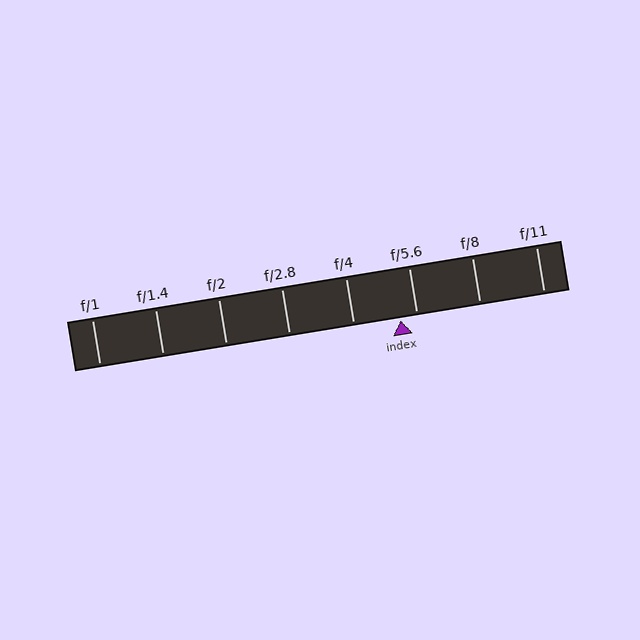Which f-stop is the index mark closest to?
The index mark is closest to f/5.6.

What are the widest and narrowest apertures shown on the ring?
The widest aperture shown is f/1 and the narrowest is f/11.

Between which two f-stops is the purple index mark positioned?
The index mark is between f/4 and f/5.6.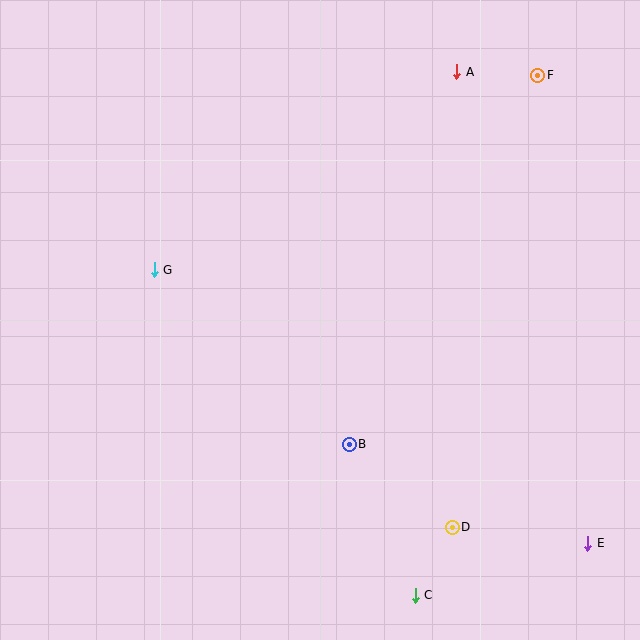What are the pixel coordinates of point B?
Point B is at (349, 444).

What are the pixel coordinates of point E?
Point E is at (588, 543).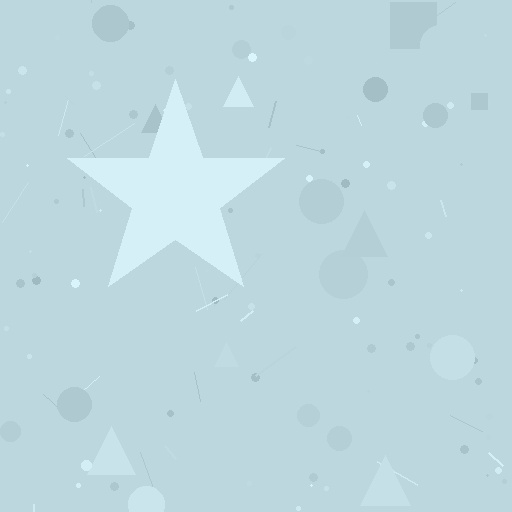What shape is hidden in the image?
A star is hidden in the image.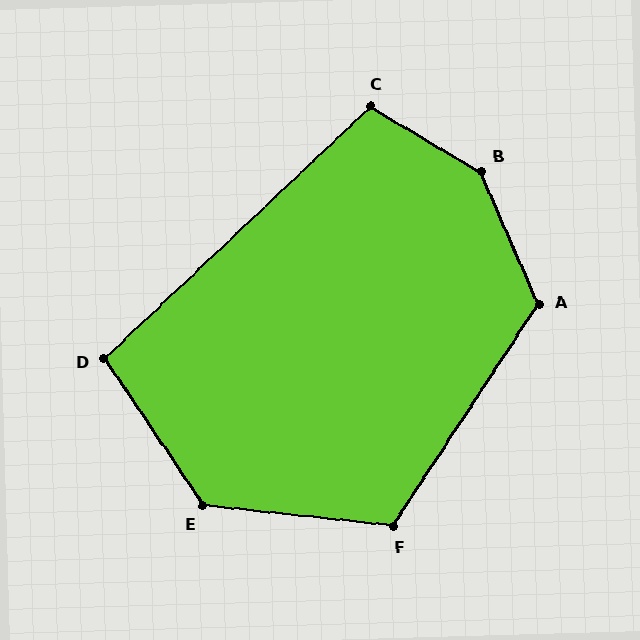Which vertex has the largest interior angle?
B, at approximately 144 degrees.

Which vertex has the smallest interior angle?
D, at approximately 99 degrees.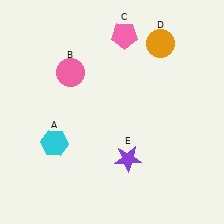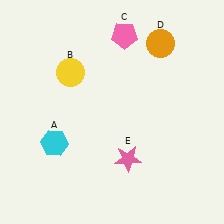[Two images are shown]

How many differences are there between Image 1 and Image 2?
There are 2 differences between the two images.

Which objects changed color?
B changed from pink to yellow. E changed from purple to pink.